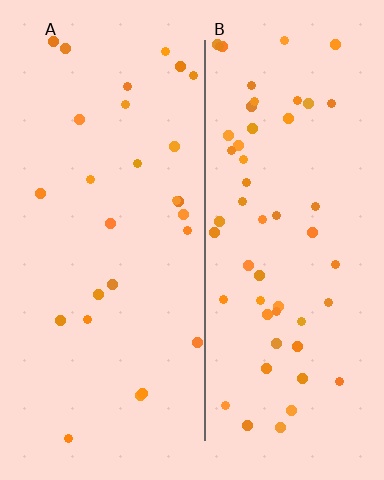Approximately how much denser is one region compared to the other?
Approximately 2.0× — region B over region A.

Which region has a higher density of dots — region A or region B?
B (the right).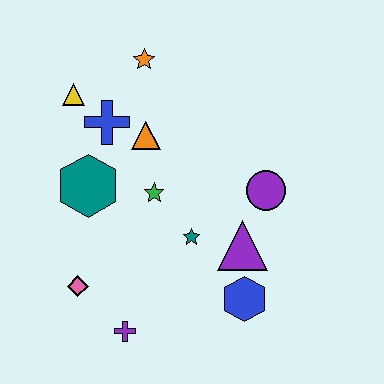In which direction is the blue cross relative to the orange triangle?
The blue cross is to the left of the orange triangle.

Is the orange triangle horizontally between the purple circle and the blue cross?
Yes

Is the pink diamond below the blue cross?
Yes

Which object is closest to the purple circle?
The purple triangle is closest to the purple circle.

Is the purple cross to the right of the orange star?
No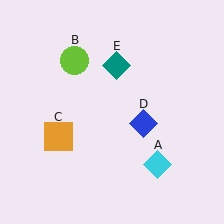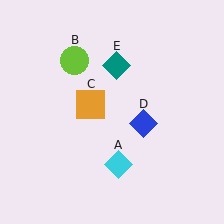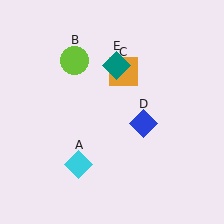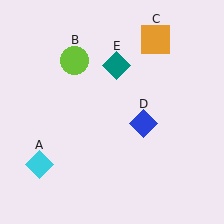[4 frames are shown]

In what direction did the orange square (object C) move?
The orange square (object C) moved up and to the right.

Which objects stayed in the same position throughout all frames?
Lime circle (object B) and blue diamond (object D) and teal diamond (object E) remained stationary.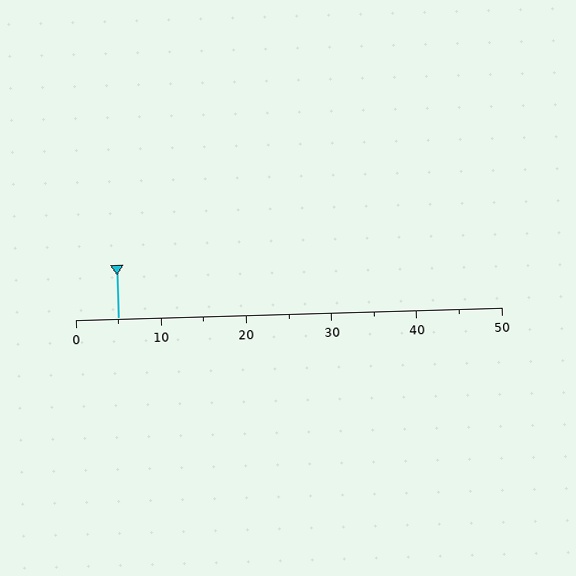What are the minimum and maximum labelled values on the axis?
The axis runs from 0 to 50.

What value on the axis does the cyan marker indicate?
The marker indicates approximately 5.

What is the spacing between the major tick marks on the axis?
The major ticks are spaced 10 apart.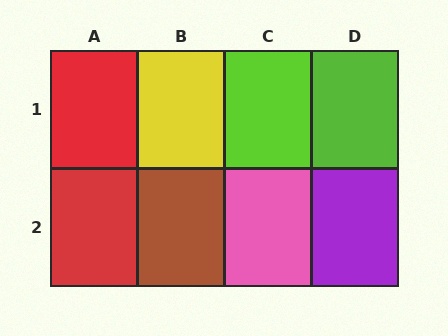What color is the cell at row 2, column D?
Purple.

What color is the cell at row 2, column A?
Red.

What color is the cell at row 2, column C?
Pink.